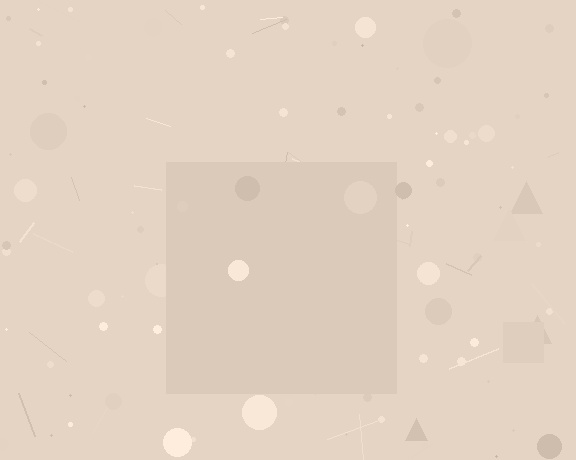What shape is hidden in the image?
A square is hidden in the image.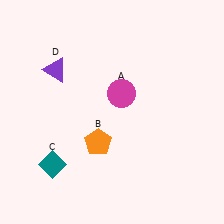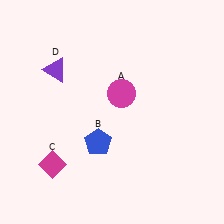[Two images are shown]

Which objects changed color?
B changed from orange to blue. C changed from teal to magenta.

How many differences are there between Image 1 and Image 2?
There are 2 differences between the two images.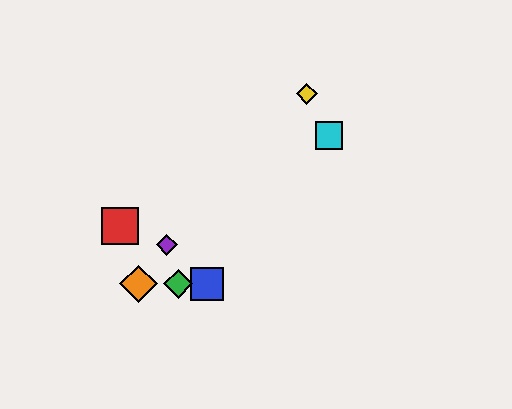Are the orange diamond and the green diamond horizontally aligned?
Yes, both are at y≈284.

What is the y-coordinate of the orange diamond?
The orange diamond is at y≈284.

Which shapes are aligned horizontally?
The blue square, the green diamond, the orange diamond are aligned horizontally.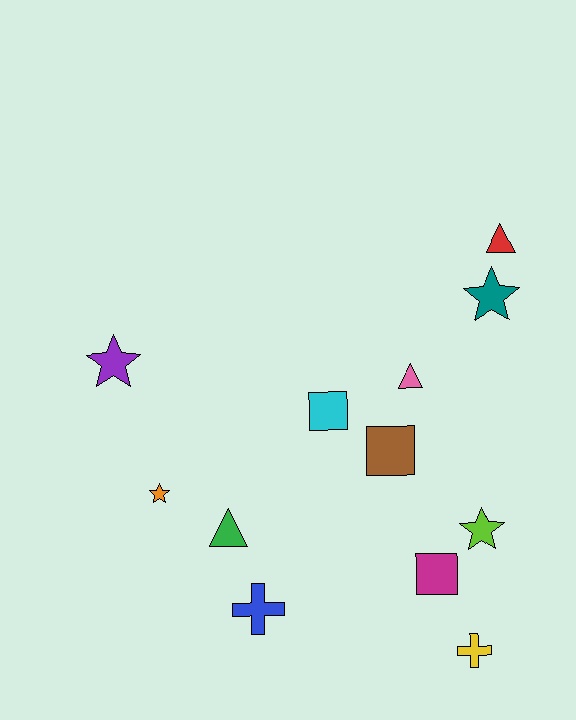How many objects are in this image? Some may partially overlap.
There are 12 objects.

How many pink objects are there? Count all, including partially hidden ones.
There is 1 pink object.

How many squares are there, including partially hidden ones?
There are 3 squares.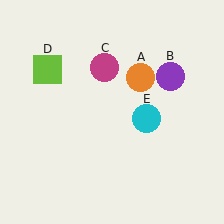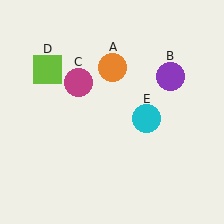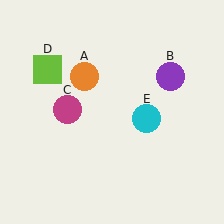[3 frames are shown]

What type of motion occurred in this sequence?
The orange circle (object A), magenta circle (object C) rotated counterclockwise around the center of the scene.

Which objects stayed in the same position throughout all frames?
Purple circle (object B) and lime square (object D) and cyan circle (object E) remained stationary.